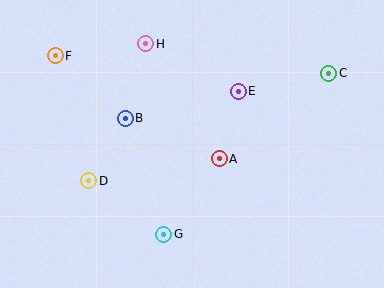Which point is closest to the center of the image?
Point A at (219, 159) is closest to the center.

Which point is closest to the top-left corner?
Point F is closest to the top-left corner.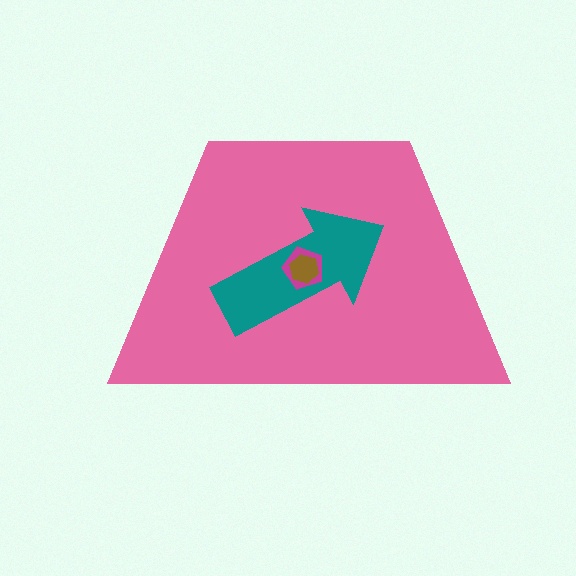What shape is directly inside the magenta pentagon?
The brown hexagon.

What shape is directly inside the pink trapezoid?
The teal arrow.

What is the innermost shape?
The brown hexagon.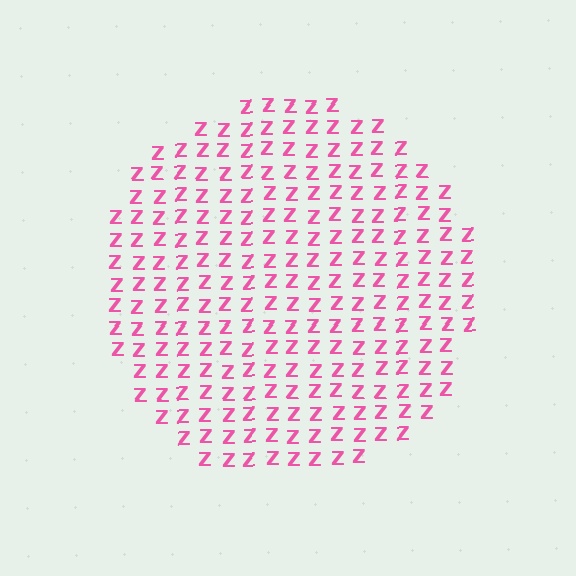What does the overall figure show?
The overall figure shows a circle.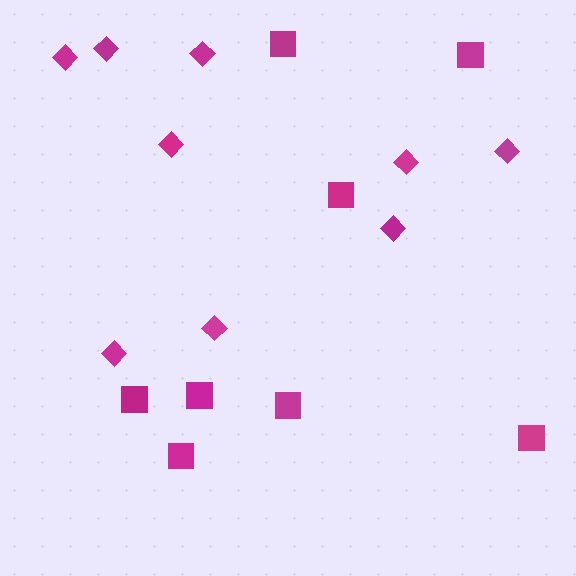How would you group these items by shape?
There are 2 groups: one group of diamonds (9) and one group of squares (8).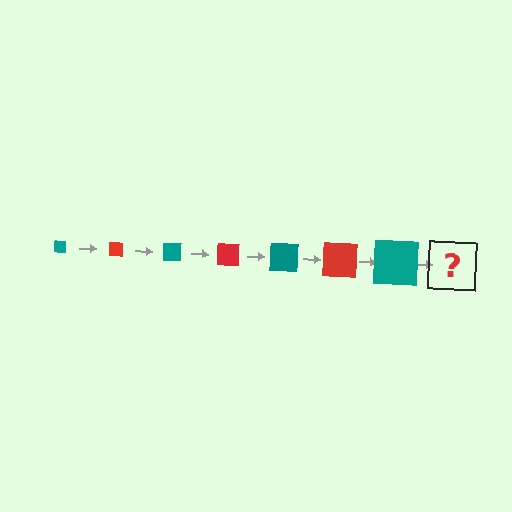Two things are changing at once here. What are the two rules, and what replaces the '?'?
The two rules are that the square grows larger each step and the color cycles through teal and red. The '?' should be a red square, larger than the previous one.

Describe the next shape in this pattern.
It should be a red square, larger than the previous one.